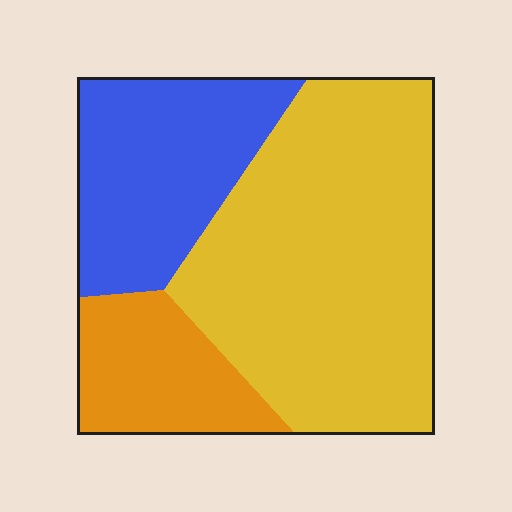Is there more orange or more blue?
Blue.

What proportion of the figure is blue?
Blue takes up between a quarter and a half of the figure.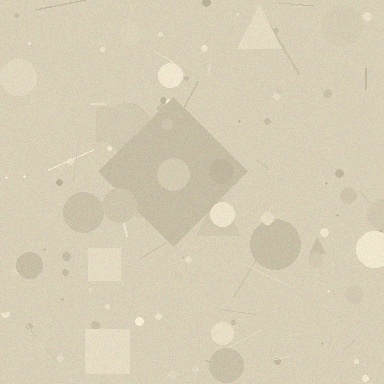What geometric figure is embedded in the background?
A diamond is embedded in the background.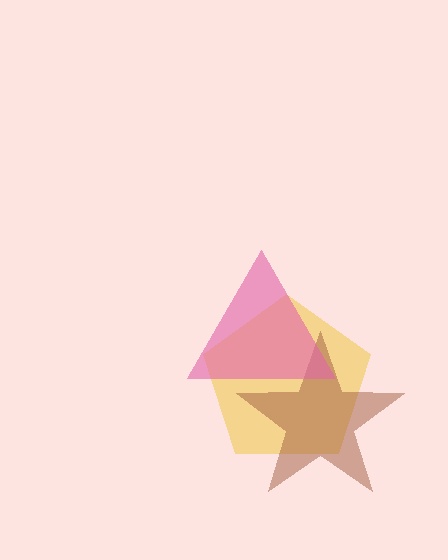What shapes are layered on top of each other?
The layered shapes are: a yellow pentagon, a brown star, a pink triangle.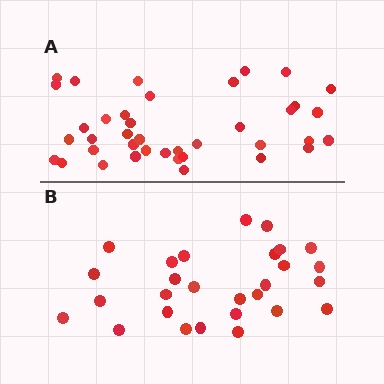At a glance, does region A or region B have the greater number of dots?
Region A (the top region) has more dots.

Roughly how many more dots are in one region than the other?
Region A has roughly 12 or so more dots than region B.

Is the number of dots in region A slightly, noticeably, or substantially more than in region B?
Region A has noticeably more, but not dramatically so. The ratio is roughly 1.4 to 1.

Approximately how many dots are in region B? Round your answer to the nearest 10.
About 30 dots. (The exact count is 28, which rounds to 30.)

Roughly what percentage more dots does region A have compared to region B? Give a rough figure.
About 40% more.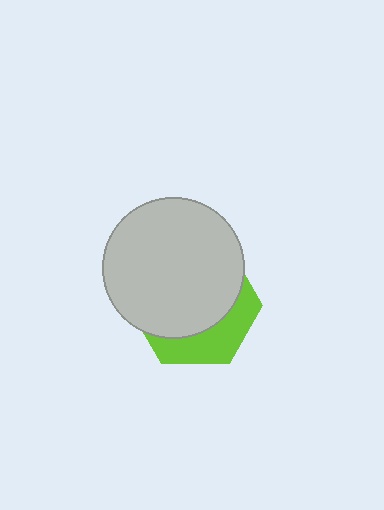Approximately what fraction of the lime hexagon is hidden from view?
Roughly 69% of the lime hexagon is hidden behind the light gray circle.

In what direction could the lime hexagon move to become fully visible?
The lime hexagon could move down. That would shift it out from behind the light gray circle entirely.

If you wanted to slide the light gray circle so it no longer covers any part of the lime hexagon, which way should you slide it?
Slide it up — that is the most direct way to separate the two shapes.